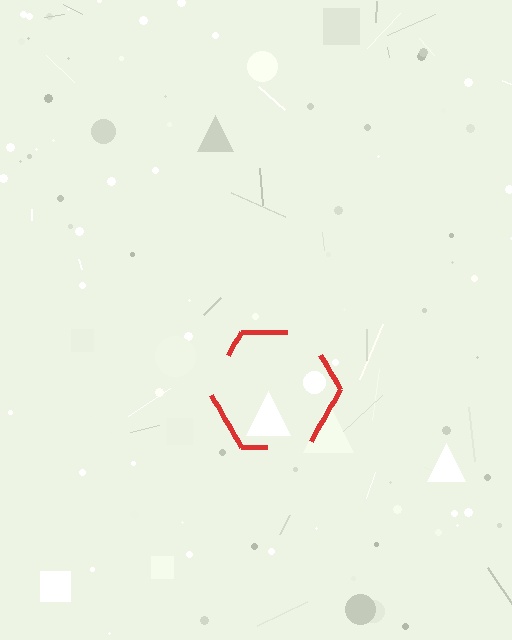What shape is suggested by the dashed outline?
The dashed outline suggests a hexagon.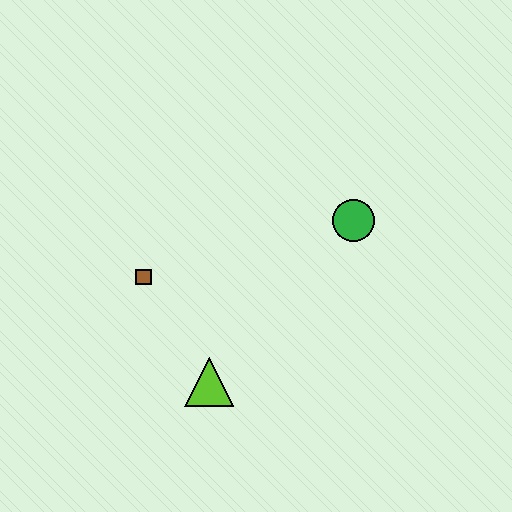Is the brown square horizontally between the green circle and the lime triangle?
No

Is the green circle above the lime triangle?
Yes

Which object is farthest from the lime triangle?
The green circle is farthest from the lime triangle.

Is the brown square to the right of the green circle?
No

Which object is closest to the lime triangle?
The brown square is closest to the lime triangle.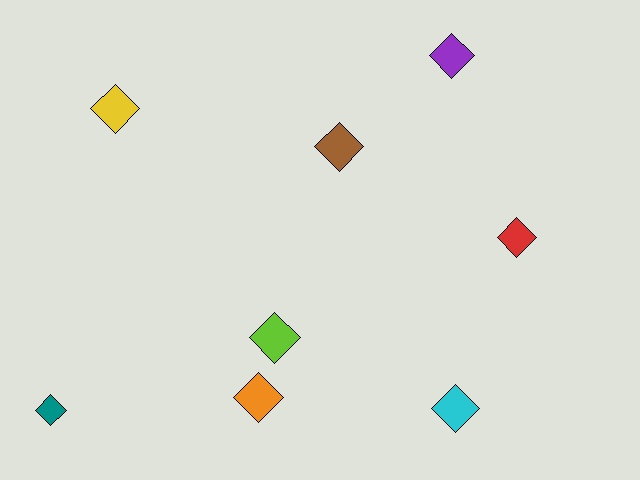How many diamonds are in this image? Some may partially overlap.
There are 8 diamonds.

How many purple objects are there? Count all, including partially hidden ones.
There is 1 purple object.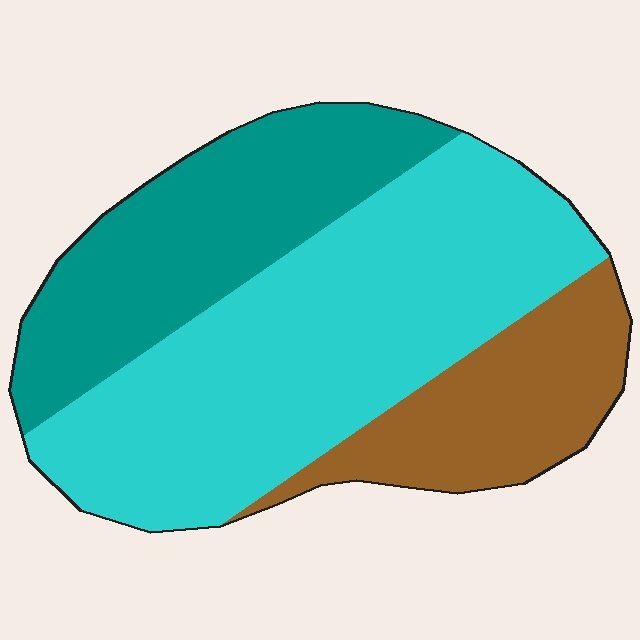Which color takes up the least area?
Brown, at roughly 20%.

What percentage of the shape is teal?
Teal takes up about one quarter (1/4) of the shape.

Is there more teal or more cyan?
Cyan.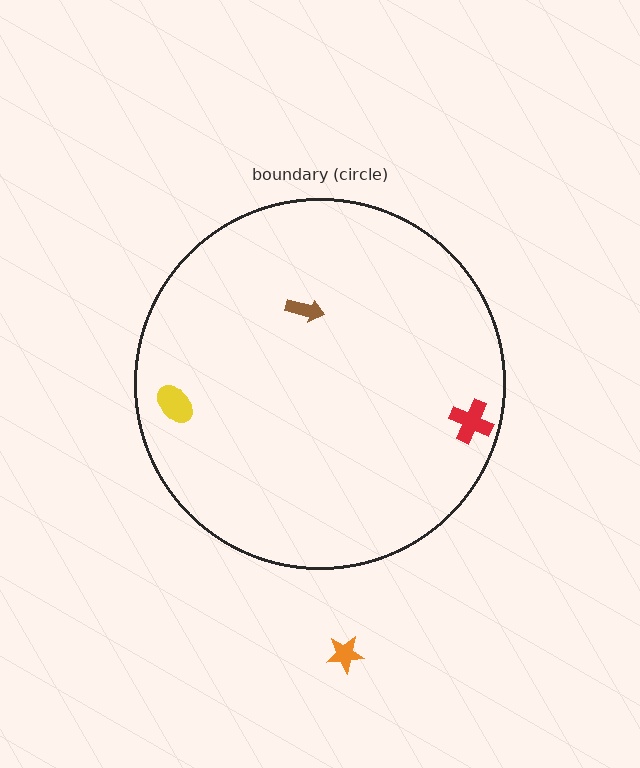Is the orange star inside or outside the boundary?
Outside.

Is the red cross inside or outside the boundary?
Inside.